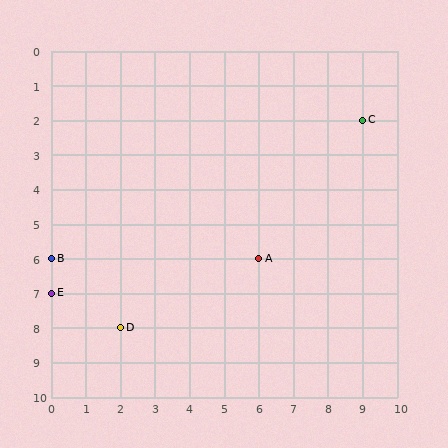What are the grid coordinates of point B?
Point B is at grid coordinates (0, 6).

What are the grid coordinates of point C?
Point C is at grid coordinates (9, 2).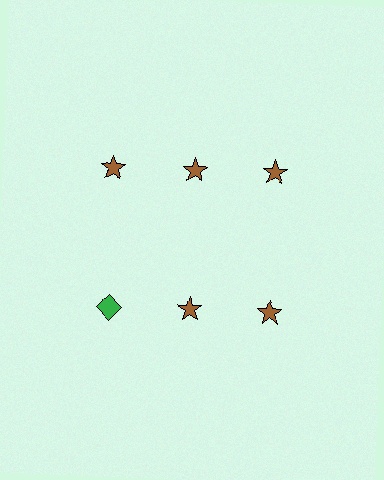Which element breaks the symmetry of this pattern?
The green diamond in the second row, leftmost column breaks the symmetry. All other shapes are brown stars.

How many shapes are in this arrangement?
There are 6 shapes arranged in a grid pattern.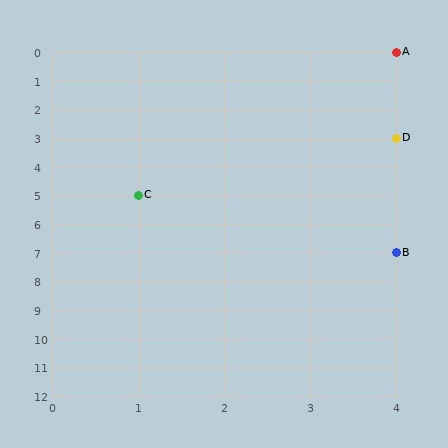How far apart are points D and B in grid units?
Points D and B are 4 rows apart.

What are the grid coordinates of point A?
Point A is at grid coordinates (4, 0).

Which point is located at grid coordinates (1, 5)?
Point C is at (1, 5).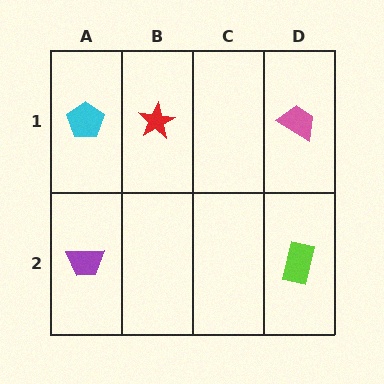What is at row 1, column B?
A red star.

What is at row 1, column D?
A pink trapezoid.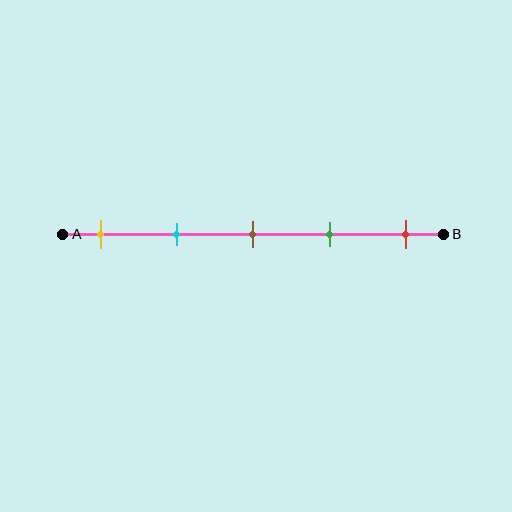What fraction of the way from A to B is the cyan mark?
The cyan mark is approximately 30% (0.3) of the way from A to B.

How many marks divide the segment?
There are 5 marks dividing the segment.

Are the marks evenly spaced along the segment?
Yes, the marks are approximately evenly spaced.